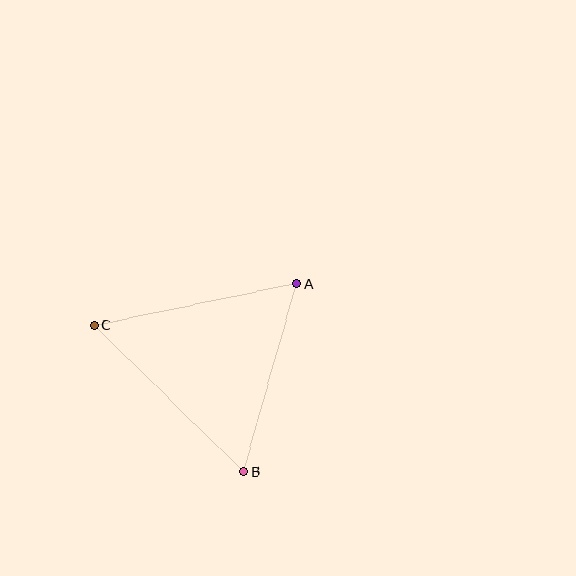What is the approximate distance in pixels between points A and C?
The distance between A and C is approximately 207 pixels.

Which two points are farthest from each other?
Points B and C are farthest from each other.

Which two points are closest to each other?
Points A and B are closest to each other.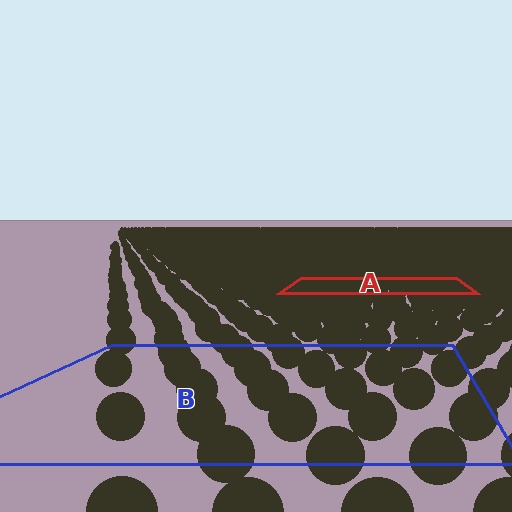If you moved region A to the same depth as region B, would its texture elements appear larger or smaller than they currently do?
They would appear larger. At a closer depth, the same texture elements are projected at a bigger on-screen size.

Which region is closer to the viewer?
Region B is closer. The texture elements there are larger and more spread out.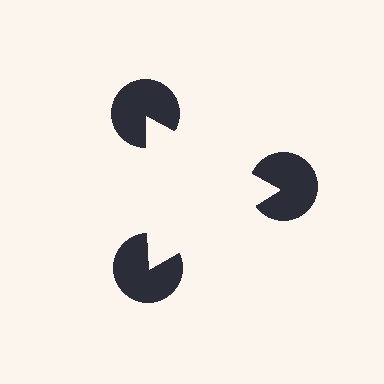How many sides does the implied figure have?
3 sides.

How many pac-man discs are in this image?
There are 3 — one at each vertex of the illusory triangle.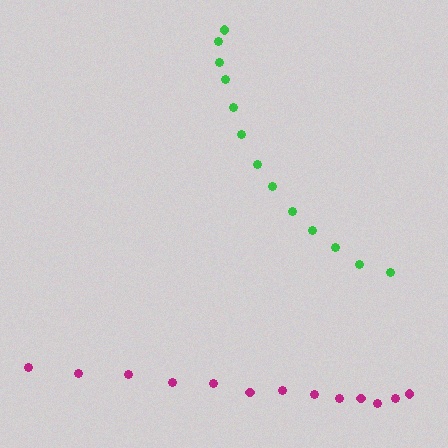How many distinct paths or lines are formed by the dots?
There are 2 distinct paths.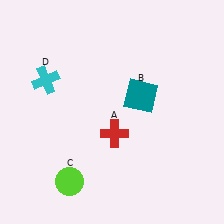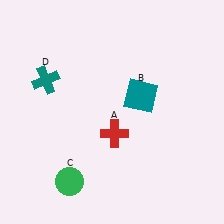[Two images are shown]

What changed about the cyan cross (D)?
In Image 1, D is cyan. In Image 2, it changed to teal.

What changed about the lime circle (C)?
In Image 1, C is lime. In Image 2, it changed to green.